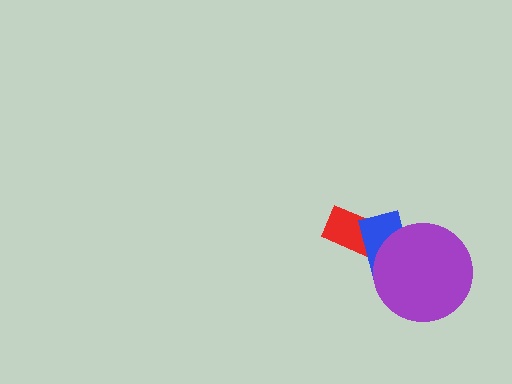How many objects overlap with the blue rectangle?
2 objects overlap with the blue rectangle.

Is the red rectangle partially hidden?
Yes, it is partially covered by another shape.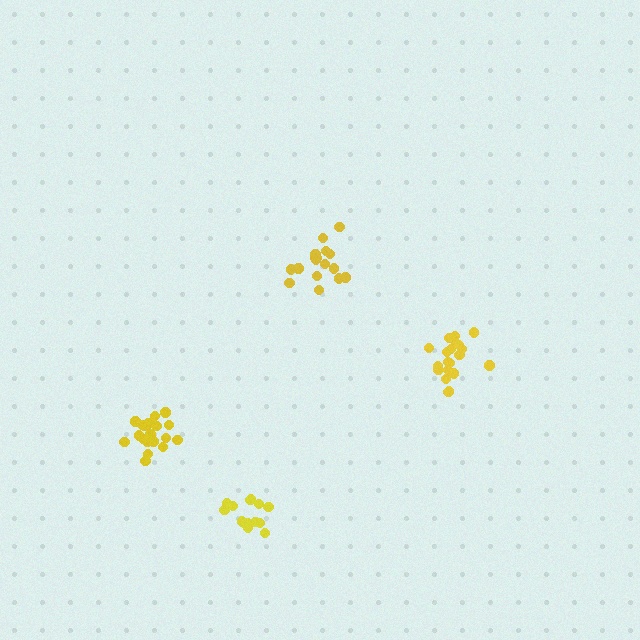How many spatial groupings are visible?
There are 4 spatial groupings.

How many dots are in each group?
Group 1: 14 dots, Group 2: 17 dots, Group 3: 20 dots, Group 4: 20 dots (71 total).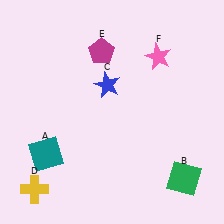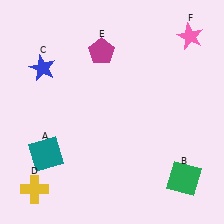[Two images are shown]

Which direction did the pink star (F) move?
The pink star (F) moved right.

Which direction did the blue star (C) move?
The blue star (C) moved left.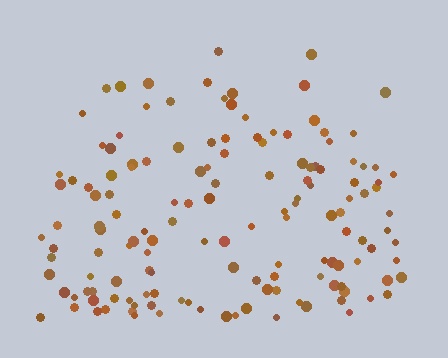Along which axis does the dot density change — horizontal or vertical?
Vertical.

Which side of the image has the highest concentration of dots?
The bottom.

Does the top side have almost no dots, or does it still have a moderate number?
Still a moderate number, just noticeably fewer than the bottom.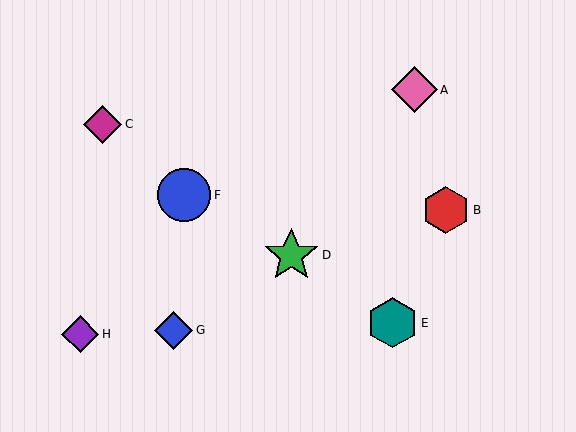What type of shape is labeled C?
Shape C is a magenta diamond.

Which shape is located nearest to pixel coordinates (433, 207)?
The red hexagon (labeled B) at (446, 210) is nearest to that location.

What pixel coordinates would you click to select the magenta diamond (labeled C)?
Click at (102, 124) to select the magenta diamond C.